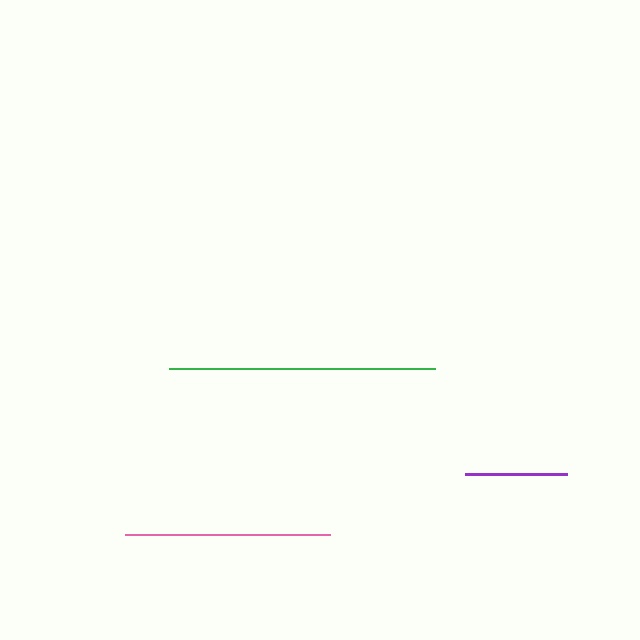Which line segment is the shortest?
The purple line is the shortest at approximately 103 pixels.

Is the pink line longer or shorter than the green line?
The green line is longer than the pink line.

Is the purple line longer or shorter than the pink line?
The pink line is longer than the purple line.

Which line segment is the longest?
The green line is the longest at approximately 266 pixels.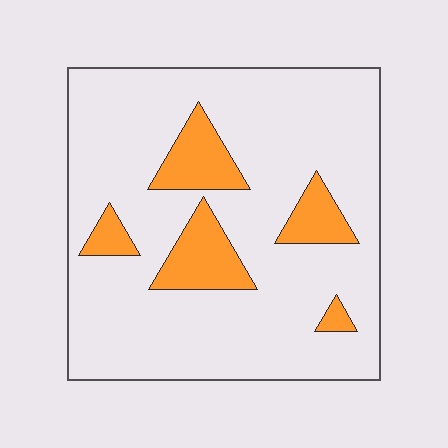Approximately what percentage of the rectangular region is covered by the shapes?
Approximately 15%.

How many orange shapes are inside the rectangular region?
5.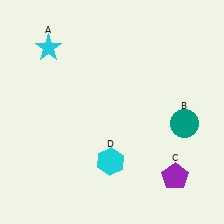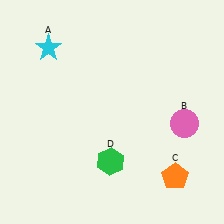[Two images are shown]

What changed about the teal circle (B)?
In Image 1, B is teal. In Image 2, it changed to pink.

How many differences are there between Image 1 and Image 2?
There are 3 differences between the two images.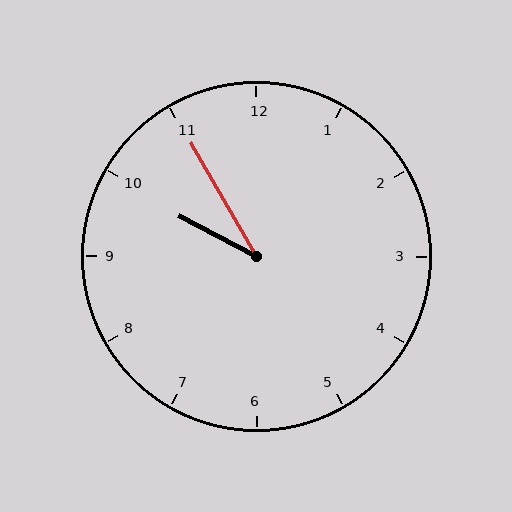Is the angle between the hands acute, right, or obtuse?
It is acute.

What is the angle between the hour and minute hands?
Approximately 32 degrees.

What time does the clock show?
9:55.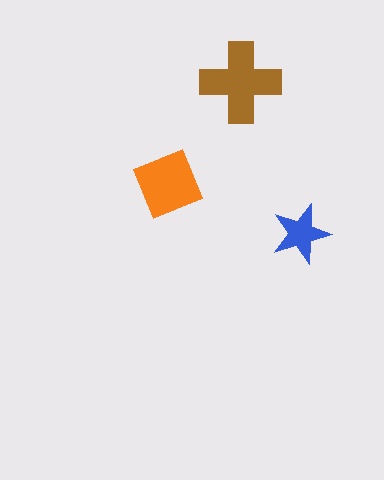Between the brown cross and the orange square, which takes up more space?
The brown cross.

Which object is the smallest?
The blue star.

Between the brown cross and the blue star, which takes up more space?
The brown cross.